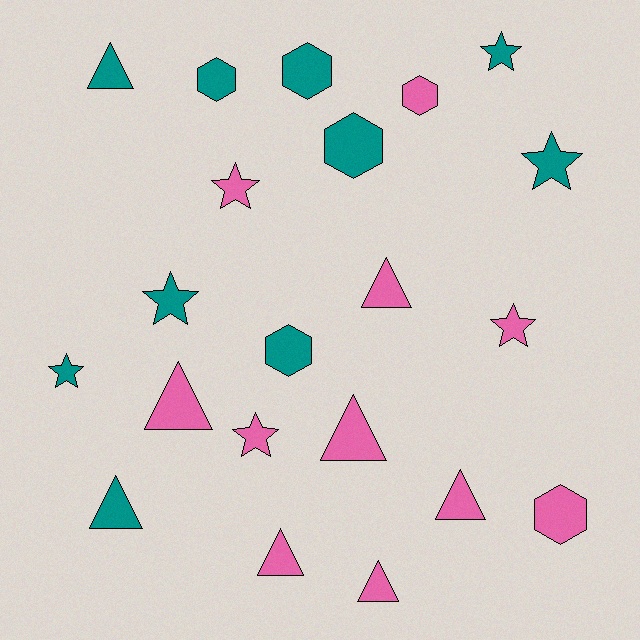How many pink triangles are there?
There are 6 pink triangles.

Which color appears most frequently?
Pink, with 11 objects.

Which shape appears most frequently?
Triangle, with 8 objects.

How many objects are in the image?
There are 21 objects.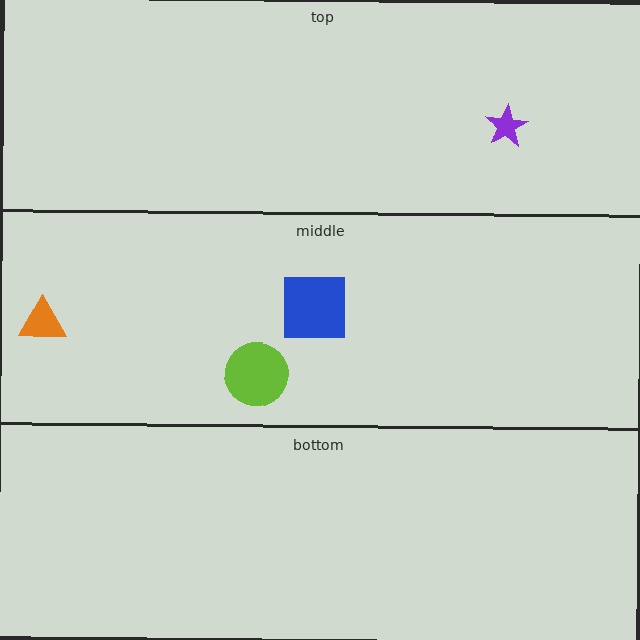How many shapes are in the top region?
1.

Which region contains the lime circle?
The middle region.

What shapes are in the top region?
The purple star.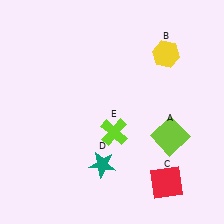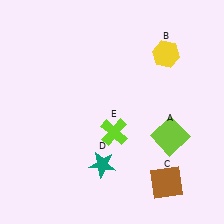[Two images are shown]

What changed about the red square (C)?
In Image 1, C is red. In Image 2, it changed to brown.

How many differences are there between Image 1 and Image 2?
There is 1 difference between the two images.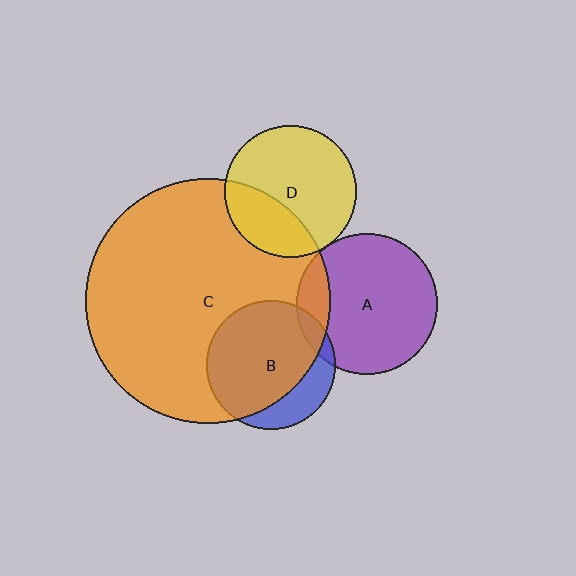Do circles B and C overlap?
Yes.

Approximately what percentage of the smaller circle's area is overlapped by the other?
Approximately 75%.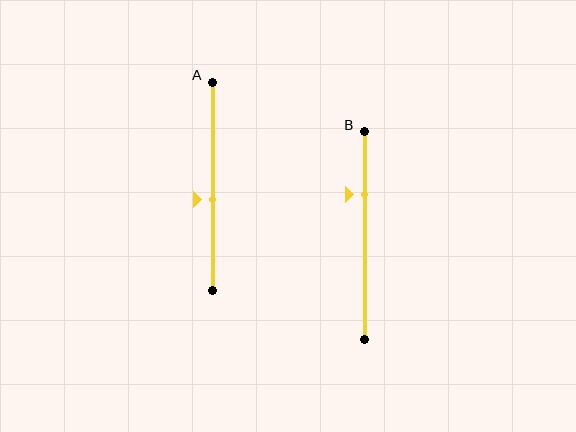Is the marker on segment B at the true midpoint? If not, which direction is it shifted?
No, the marker on segment B is shifted upward by about 20% of the segment length.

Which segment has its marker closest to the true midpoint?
Segment A has its marker closest to the true midpoint.